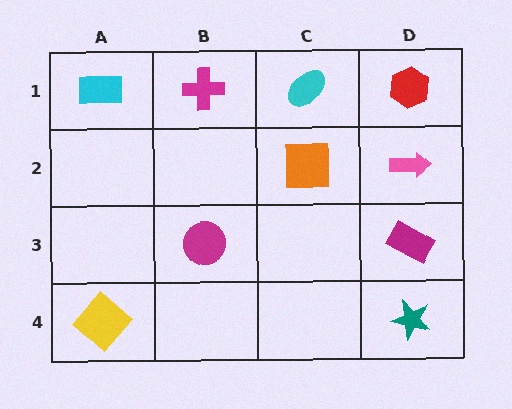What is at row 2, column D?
A pink arrow.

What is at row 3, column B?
A magenta circle.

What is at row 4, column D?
A teal star.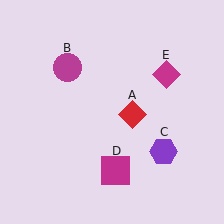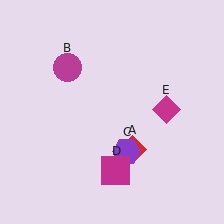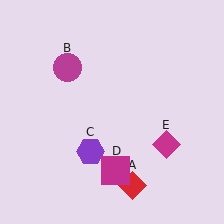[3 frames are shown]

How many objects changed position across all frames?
3 objects changed position: red diamond (object A), purple hexagon (object C), magenta diamond (object E).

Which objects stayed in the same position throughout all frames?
Magenta circle (object B) and magenta square (object D) remained stationary.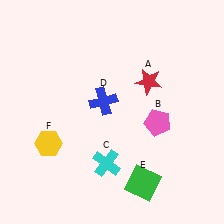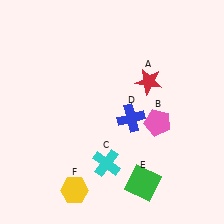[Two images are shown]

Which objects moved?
The objects that moved are: the blue cross (D), the yellow hexagon (F).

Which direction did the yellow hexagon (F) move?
The yellow hexagon (F) moved down.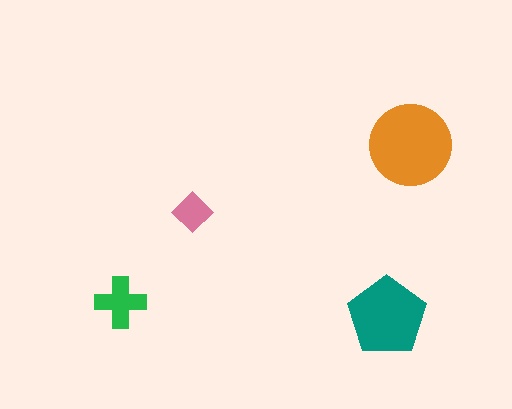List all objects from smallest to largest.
The pink diamond, the green cross, the teal pentagon, the orange circle.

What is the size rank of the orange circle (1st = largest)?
1st.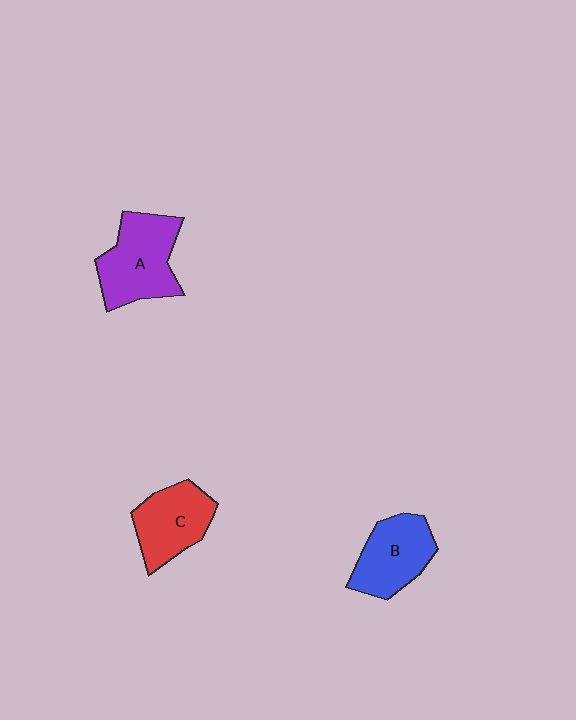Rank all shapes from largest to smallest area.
From largest to smallest: A (purple), B (blue), C (red).